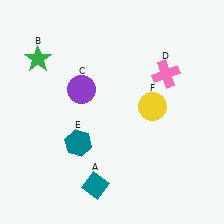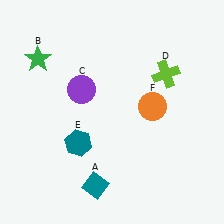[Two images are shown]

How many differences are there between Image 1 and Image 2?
There are 2 differences between the two images.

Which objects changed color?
D changed from pink to lime. F changed from yellow to orange.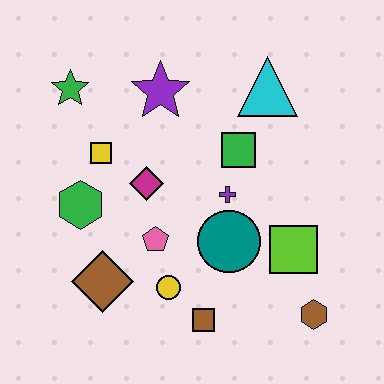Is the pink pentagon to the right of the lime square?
No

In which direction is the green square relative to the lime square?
The green square is above the lime square.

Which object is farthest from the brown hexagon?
The green star is farthest from the brown hexagon.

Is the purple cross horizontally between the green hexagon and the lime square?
Yes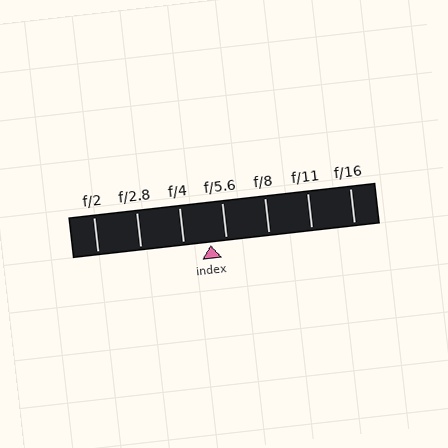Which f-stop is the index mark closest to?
The index mark is closest to f/5.6.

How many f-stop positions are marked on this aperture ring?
There are 7 f-stop positions marked.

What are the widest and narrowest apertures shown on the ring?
The widest aperture shown is f/2 and the narrowest is f/16.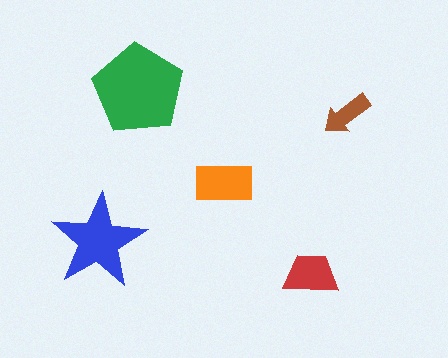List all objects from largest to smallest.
The green pentagon, the blue star, the orange rectangle, the red trapezoid, the brown arrow.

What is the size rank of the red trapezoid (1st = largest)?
4th.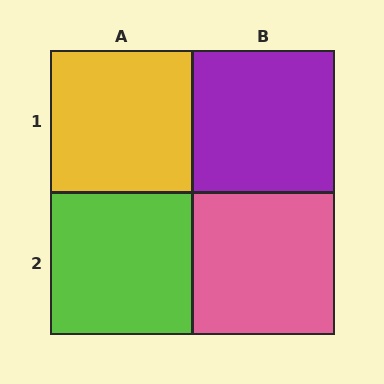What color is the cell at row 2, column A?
Lime.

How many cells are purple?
1 cell is purple.